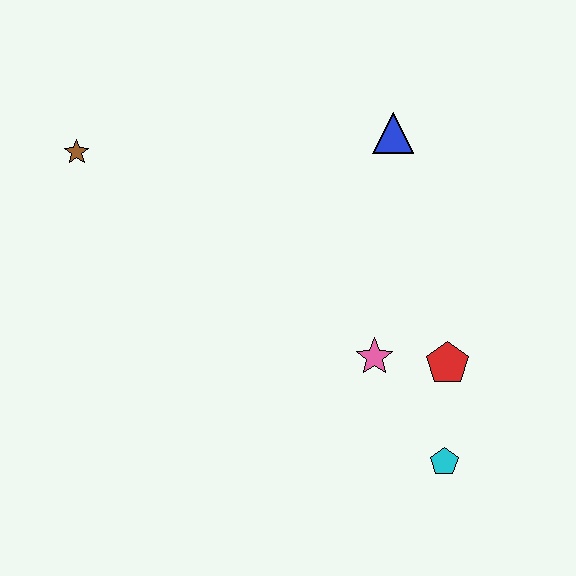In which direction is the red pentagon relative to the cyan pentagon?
The red pentagon is above the cyan pentagon.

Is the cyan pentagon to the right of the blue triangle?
Yes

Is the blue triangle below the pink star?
No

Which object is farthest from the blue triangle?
The cyan pentagon is farthest from the blue triangle.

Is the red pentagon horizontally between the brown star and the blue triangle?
No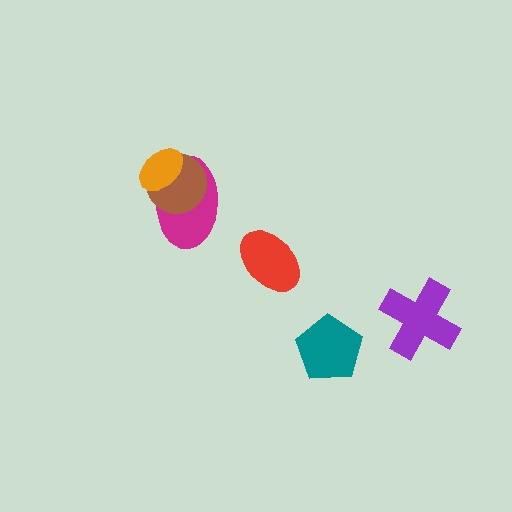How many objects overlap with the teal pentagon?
0 objects overlap with the teal pentagon.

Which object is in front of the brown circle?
The orange ellipse is in front of the brown circle.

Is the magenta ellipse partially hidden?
Yes, it is partially covered by another shape.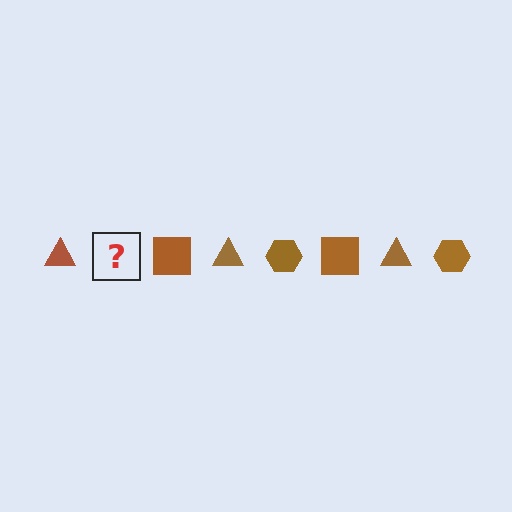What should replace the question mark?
The question mark should be replaced with a brown hexagon.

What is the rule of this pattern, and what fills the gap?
The rule is that the pattern cycles through triangle, hexagon, square shapes in brown. The gap should be filled with a brown hexagon.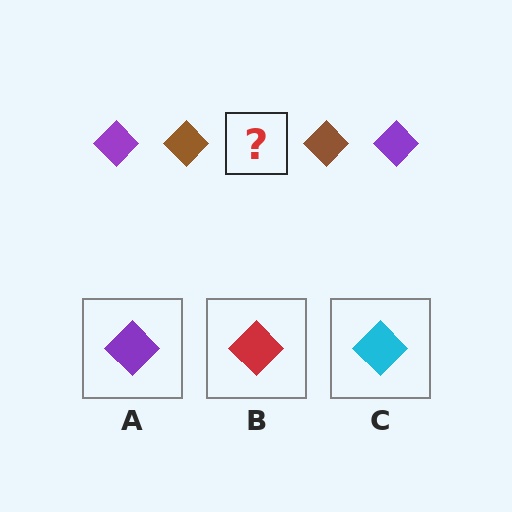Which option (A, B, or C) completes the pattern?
A.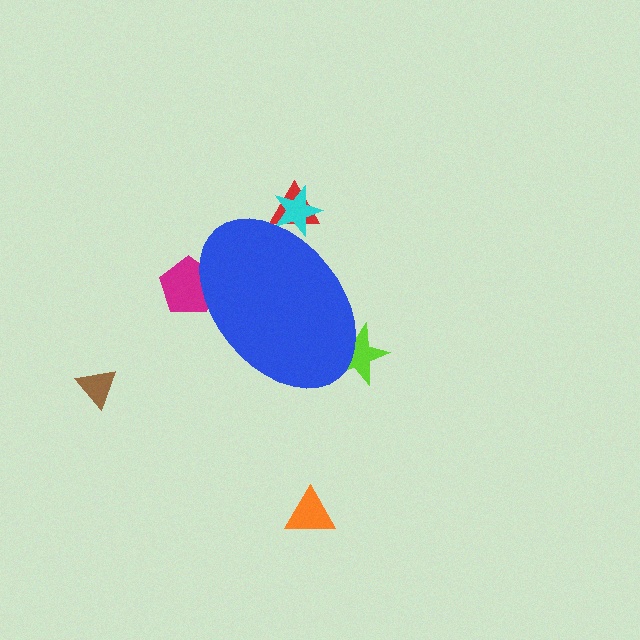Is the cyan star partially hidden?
Yes, the cyan star is partially hidden behind the blue ellipse.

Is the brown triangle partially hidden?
No, the brown triangle is fully visible.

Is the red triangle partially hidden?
Yes, the red triangle is partially hidden behind the blue ellipse.